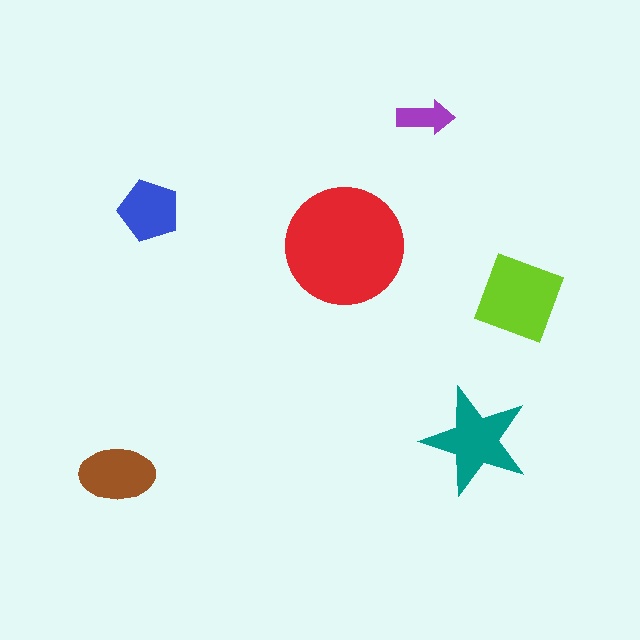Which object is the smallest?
The purple arrow.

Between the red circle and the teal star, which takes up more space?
The red circle.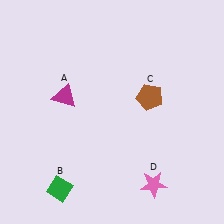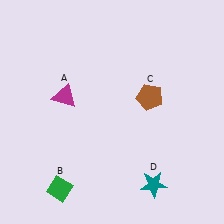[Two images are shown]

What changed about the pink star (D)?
In Image 1, D is pink. In Image 2, it changed to teal.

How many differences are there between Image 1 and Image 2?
There is 1 difference between the two images.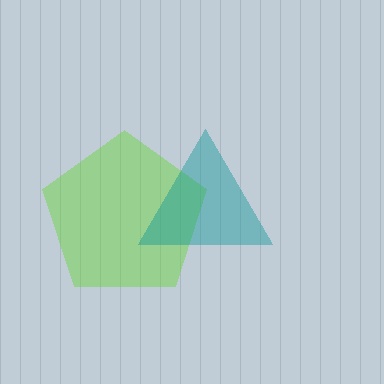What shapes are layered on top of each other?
The layered shapes are: a lime pentagon, a teal triangle.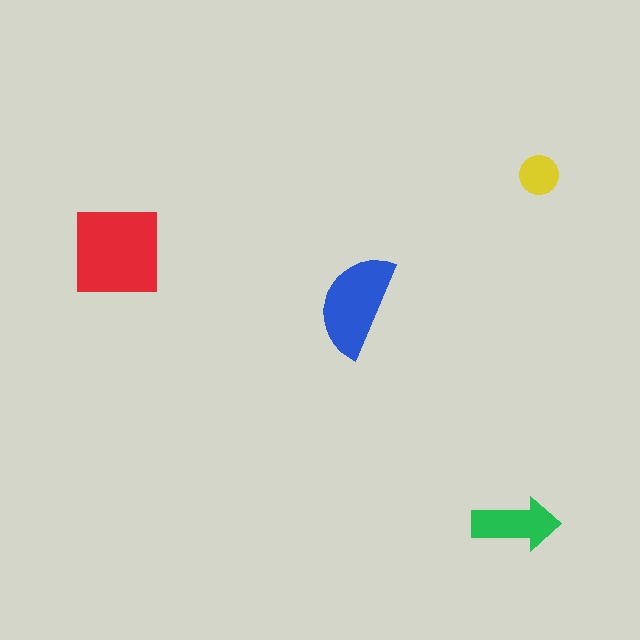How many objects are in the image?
There are 4 objects in the image.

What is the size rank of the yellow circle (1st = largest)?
4th.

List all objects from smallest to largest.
The yellow circle, the green arrow, the blue semicircle, the red square.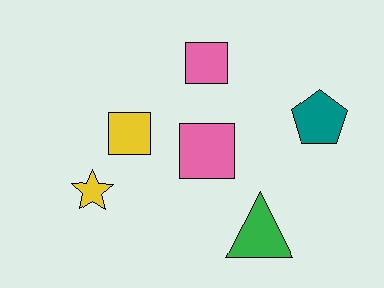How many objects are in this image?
There are 6 objects.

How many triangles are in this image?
There is 1 triangle.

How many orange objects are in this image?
There are no orange objects.